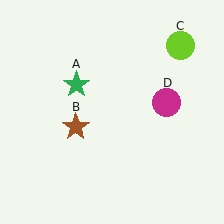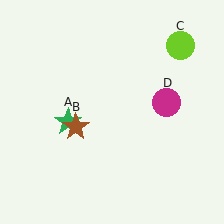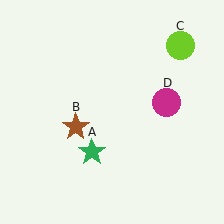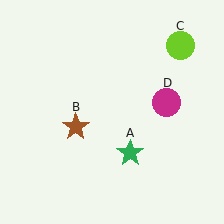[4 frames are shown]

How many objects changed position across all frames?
1 object changed position: green star (object A).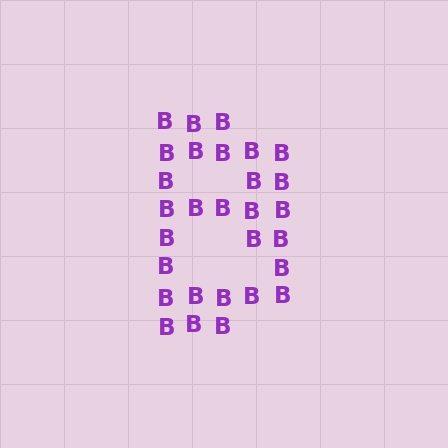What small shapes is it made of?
It is made of small letter B's.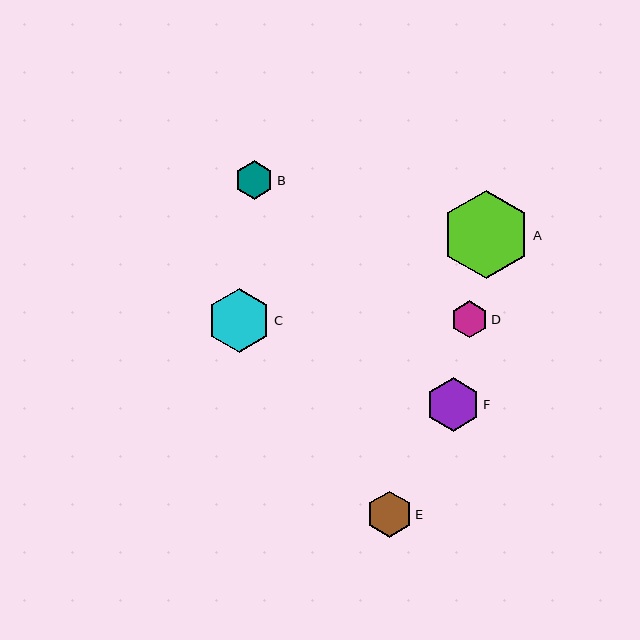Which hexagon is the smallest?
Hexagon D is the smallest with a size of approximately 37 pixels.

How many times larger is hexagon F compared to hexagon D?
Hexagon F is approximately 1.4 times the size of hexagon D.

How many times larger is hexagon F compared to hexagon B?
Hexagon F is approximately 1.4 times the size of hexagon B.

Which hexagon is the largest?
Hexagon A is the largest with a size of approximately 88 pixels.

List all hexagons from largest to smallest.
From largest to smallest: A, C, F, E, B, D.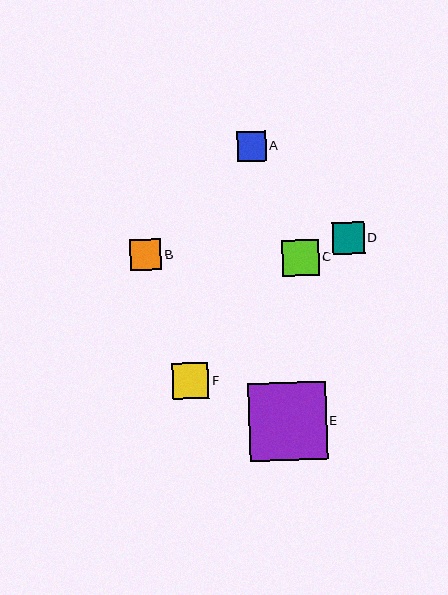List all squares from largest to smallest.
From largest to smallest: E, F, C, D, B, A.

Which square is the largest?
Square E is the largest with a size of approximately 78 pixels.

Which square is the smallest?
Square A is the smallest with a size of approximately 29 pixels.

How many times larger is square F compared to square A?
Square F is approximately 1.2 times the size of square A.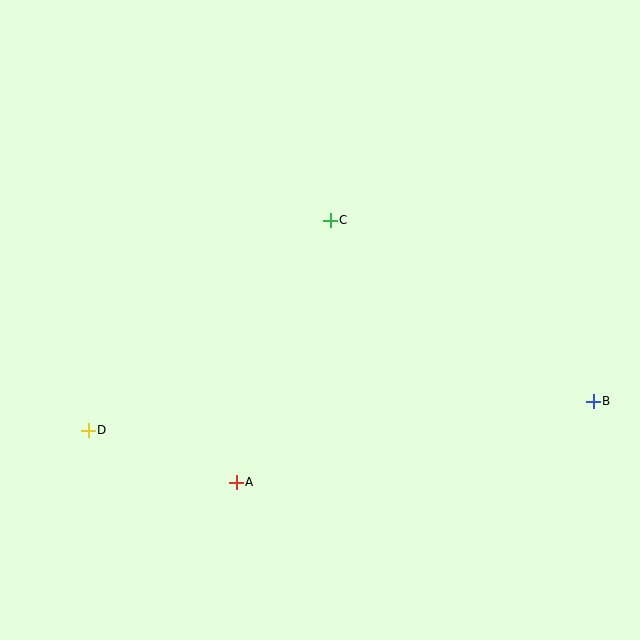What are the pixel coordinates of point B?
Point B is at (593, 401).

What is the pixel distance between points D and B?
The distance between D and B is 506 pixels.